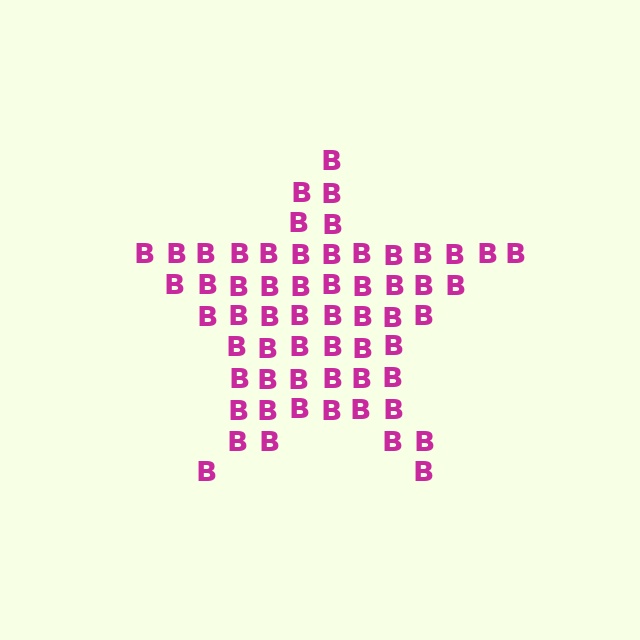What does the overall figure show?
The overall figure shows a star.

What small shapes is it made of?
It is made of small letter B's.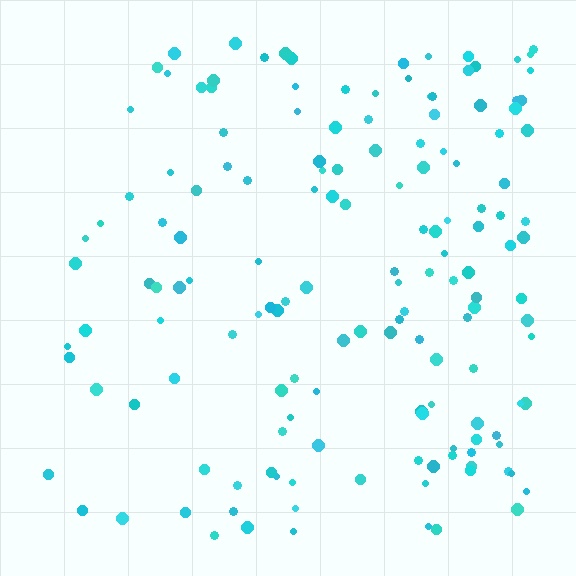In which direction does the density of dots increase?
From left to right, with the right side densest.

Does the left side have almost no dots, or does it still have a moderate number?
Still a moderate number, just noticeably fewer than the right.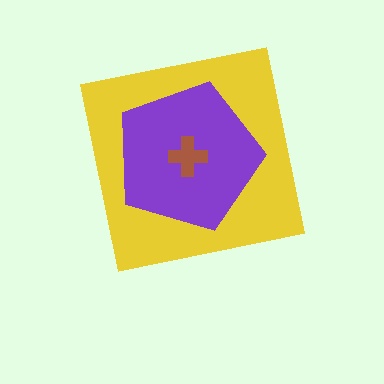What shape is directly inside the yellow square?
The purple pentagon.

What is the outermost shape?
The yellow square.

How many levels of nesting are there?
3.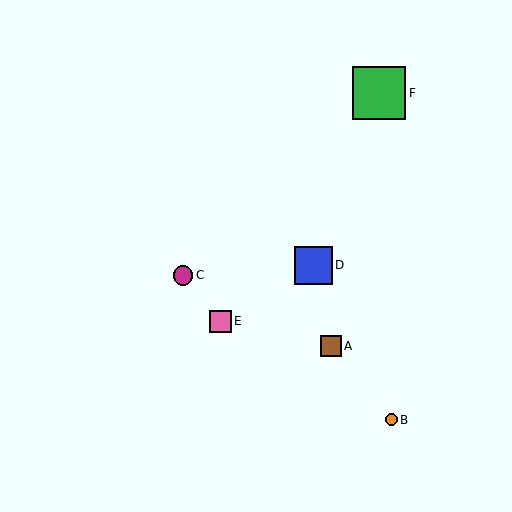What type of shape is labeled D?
Shape D is a blue square.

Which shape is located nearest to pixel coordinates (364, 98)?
The green square (labeled F) at (379, 93) is nearest to that location.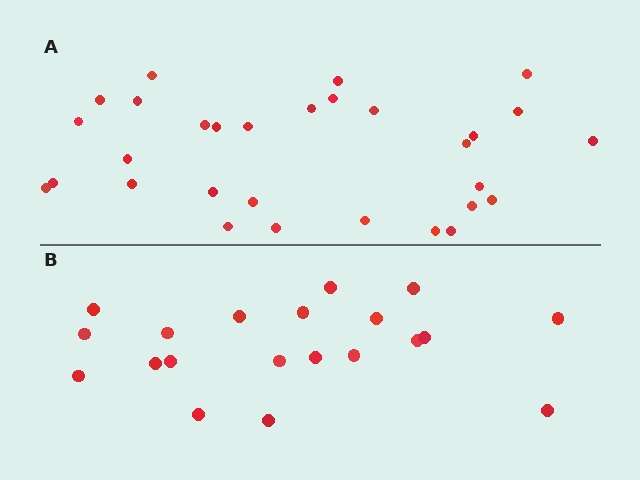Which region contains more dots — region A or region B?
Region A (the top region) has more dots.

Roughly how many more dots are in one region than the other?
Region A has roughly 10 or so more dots than region B.